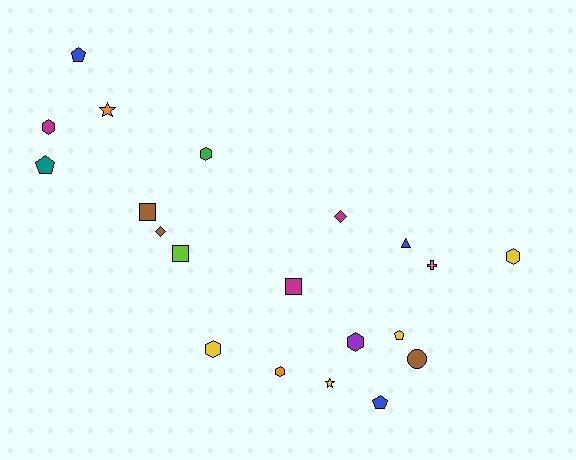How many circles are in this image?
There is 1 circle.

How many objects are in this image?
There are 20 objects.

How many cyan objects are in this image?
There are no cyan objects.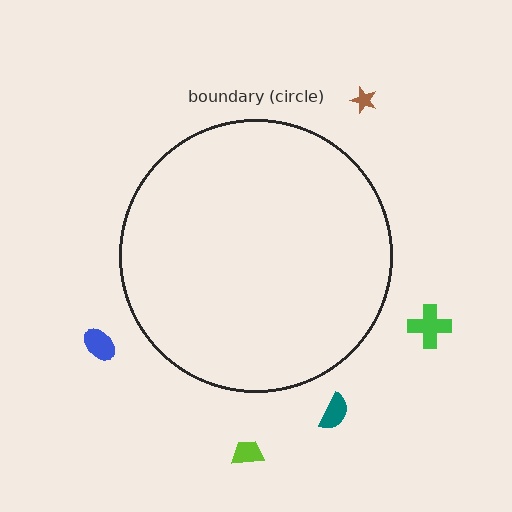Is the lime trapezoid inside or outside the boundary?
Outside.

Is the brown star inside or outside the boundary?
Outside.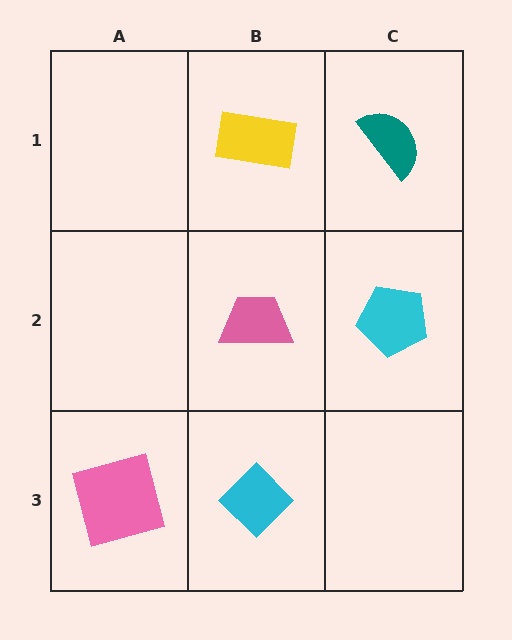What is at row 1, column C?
A teal semicircle.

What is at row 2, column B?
A pink trapezoid.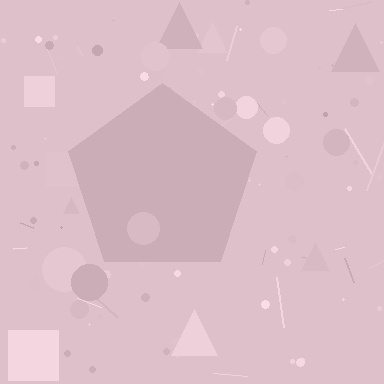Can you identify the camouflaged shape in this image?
The camouflaged shape is a pentagon.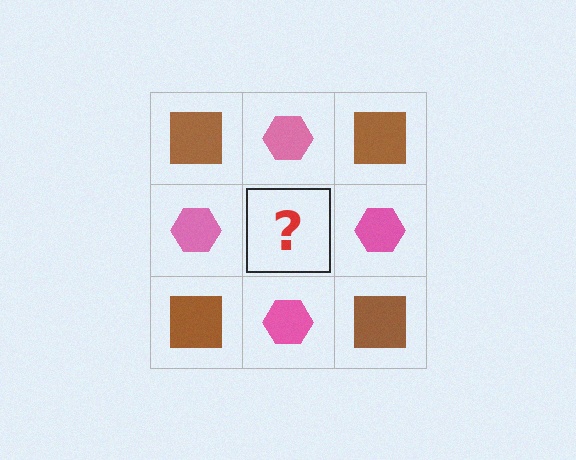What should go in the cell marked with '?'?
The missing cell should contain a brown square.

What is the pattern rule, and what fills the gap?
The rule is that it alternates brown square and pink hexagon in a checkerboard pattern. The gap should be filled with a brown square.